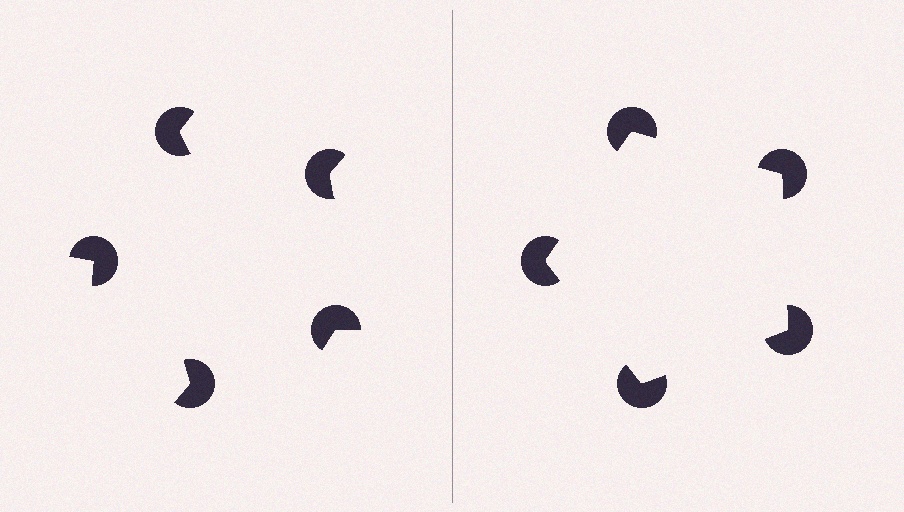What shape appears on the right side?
An illusory pentagon.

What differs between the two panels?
The pac-man discs are positioned identically on both sides; only the wedge orientations differ. On the right they align to a pentagon; on the left they are misaligned.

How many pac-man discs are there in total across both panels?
10 — 5 on each side.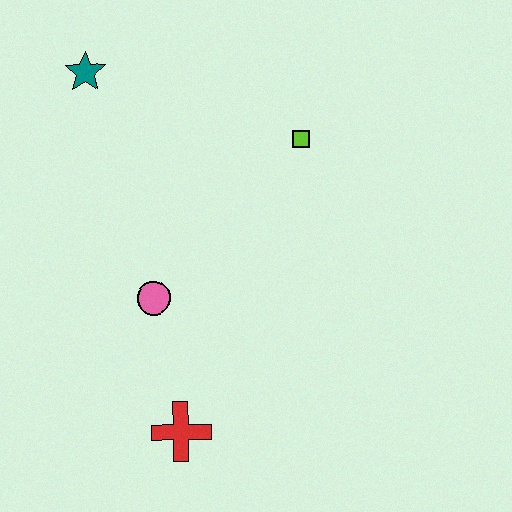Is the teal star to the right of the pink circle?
No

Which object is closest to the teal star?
The lime square is closest to the teal star.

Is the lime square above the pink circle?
Yes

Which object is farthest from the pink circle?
The teal star is farthest from the pink circle.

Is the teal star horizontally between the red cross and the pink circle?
No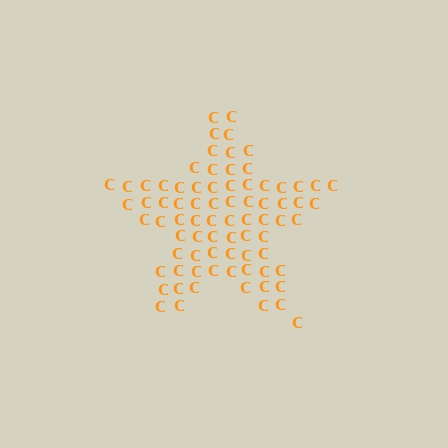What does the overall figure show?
The overall figure shows a star.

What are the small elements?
The small elements are letter C's.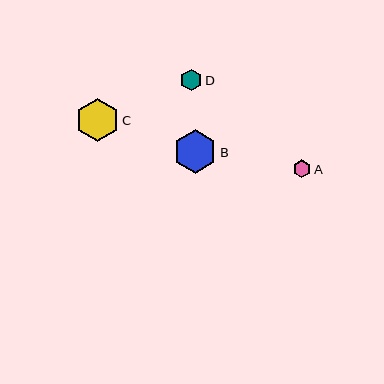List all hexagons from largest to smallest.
From largest to smallest: B, C, D, A.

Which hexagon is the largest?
Hexagon B is the largest with a size of approximately 44 pixels.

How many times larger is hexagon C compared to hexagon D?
Hexagon C is approximately 2.0 times the size of hexagon D.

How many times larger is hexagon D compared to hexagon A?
Hexagon D is approximately 1.2 times the size of hexagon A.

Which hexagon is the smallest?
Hexagon A is the smallest with a size of approximately 18 pixels.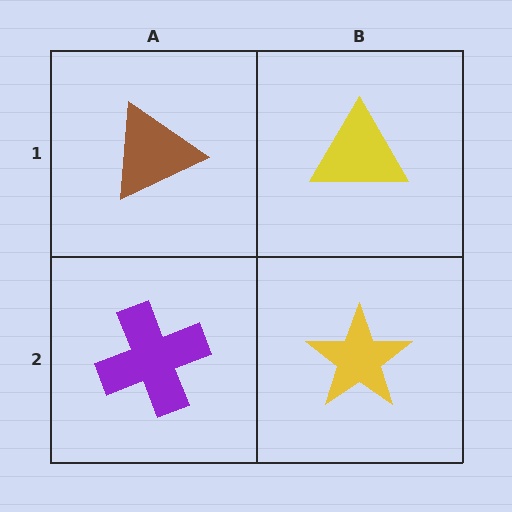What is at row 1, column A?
A brown triangle.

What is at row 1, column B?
A yellow triangle.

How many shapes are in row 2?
2 shapes.